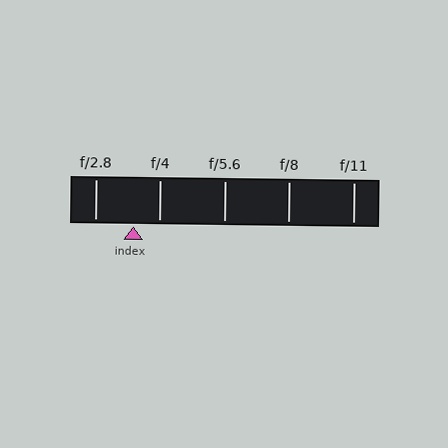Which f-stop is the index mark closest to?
The index mark is closest to f/4.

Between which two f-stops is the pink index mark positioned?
The index mark is between f/2.8 and f/4.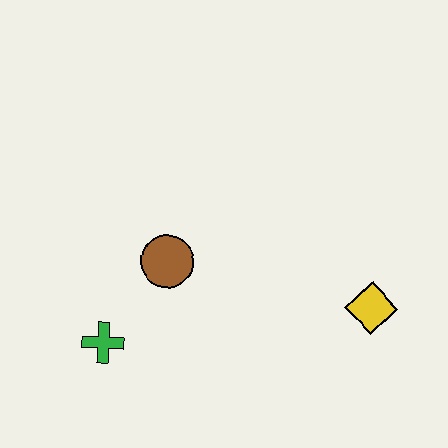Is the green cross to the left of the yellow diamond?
Yes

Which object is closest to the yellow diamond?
The brown circle is closest to the yellow diamond.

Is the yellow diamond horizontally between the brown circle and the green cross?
No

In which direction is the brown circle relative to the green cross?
The brown circle is above the green cross.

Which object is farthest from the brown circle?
The yellow diamond is farthest from the brown circle.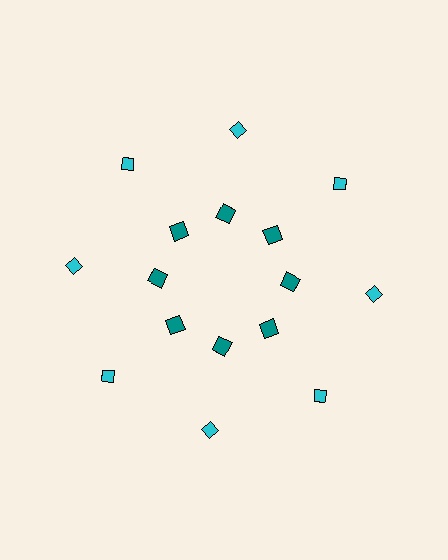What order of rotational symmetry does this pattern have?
This pattern has 8-fold rotational symmetry.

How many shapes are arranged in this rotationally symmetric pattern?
There are 16 shapes, arranged in 8 groups of 2.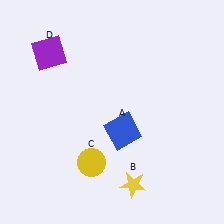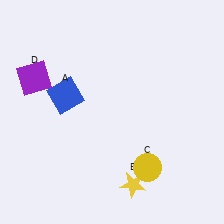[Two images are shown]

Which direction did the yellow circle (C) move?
The yellow circle (C) moved right.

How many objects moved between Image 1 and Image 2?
3 objects moved between the two images.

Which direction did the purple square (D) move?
The purple square (D) moved down.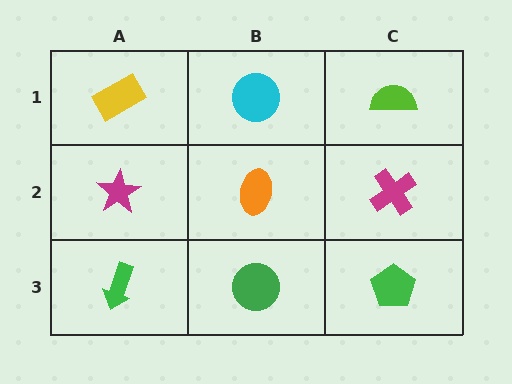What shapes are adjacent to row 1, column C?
A magenta cross (row 2, column C), a cyan circle (row 1, column B).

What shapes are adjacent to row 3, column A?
A magenta star (row 2, column A), a green circle (row 3, column B).